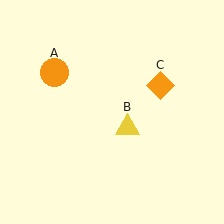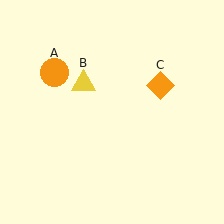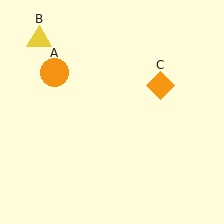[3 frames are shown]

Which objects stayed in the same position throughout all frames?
Orange circle (object A) and orange diamond (object C) remained stationary.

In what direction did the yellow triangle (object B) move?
The yellow triangle (object B) moved up and to the left.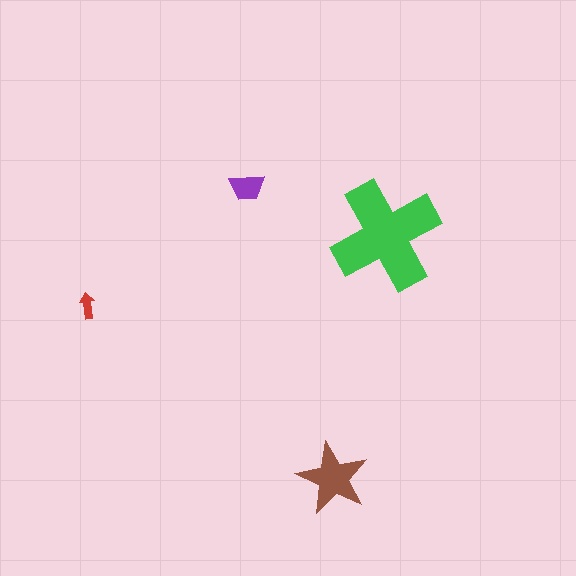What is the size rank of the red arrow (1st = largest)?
4th.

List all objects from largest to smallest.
The green cross, the brown star, the purple trapezoid, the red arrow.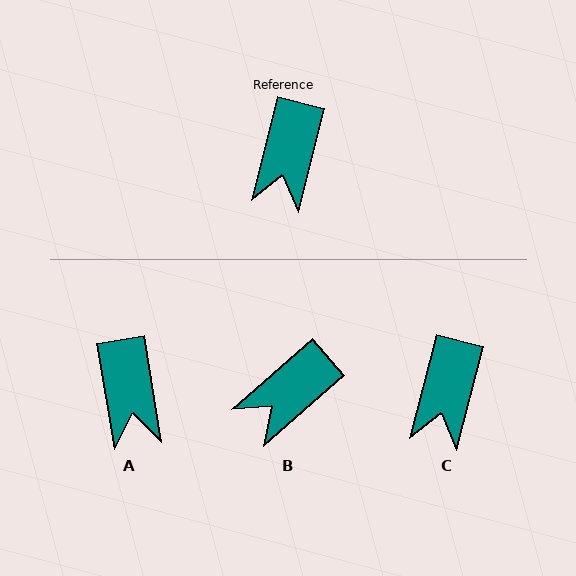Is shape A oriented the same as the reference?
No, it is off by about 23 degrees.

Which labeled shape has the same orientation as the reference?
C.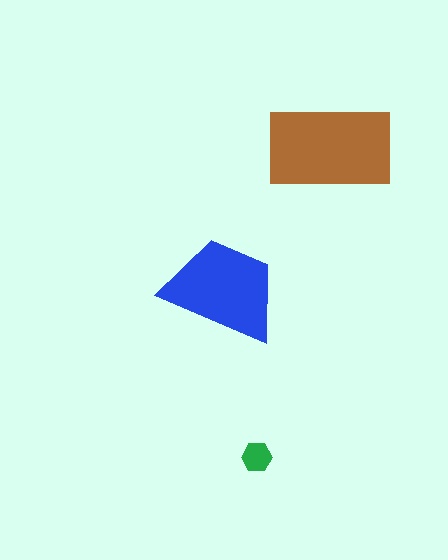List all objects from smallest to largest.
The green hexagon, the blue trapezoid, the brown rectangle.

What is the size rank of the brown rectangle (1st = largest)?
1st.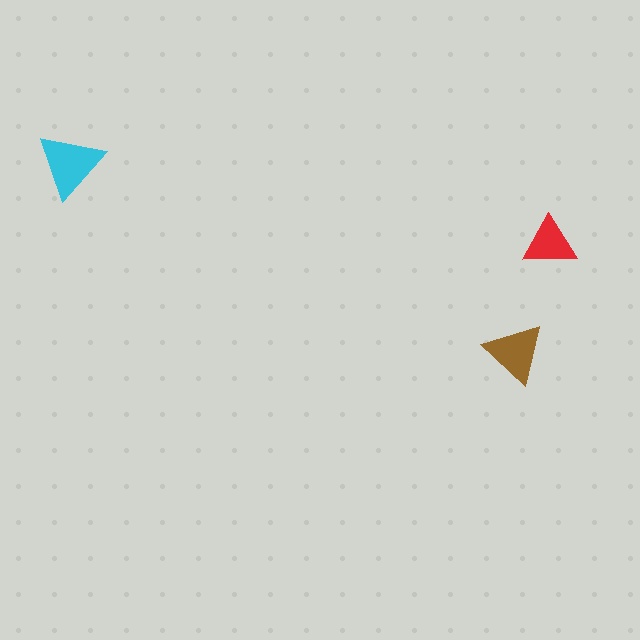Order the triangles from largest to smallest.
the cyan one, the brown one, the red one.